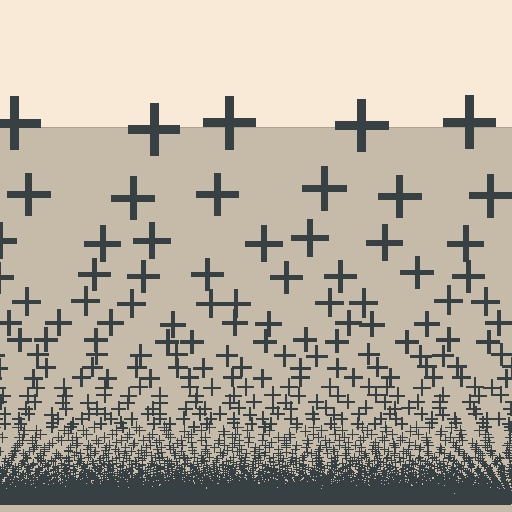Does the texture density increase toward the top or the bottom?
Density increases toward the bottom.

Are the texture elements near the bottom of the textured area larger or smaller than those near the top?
Smaller. The gradient is inverted — elements near the bottom are smaller and denser.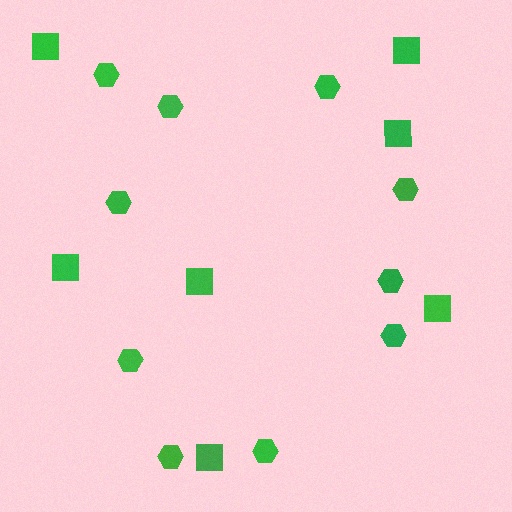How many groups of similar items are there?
There are 2 groups: one group of hexagons (10) and one group of squares (7).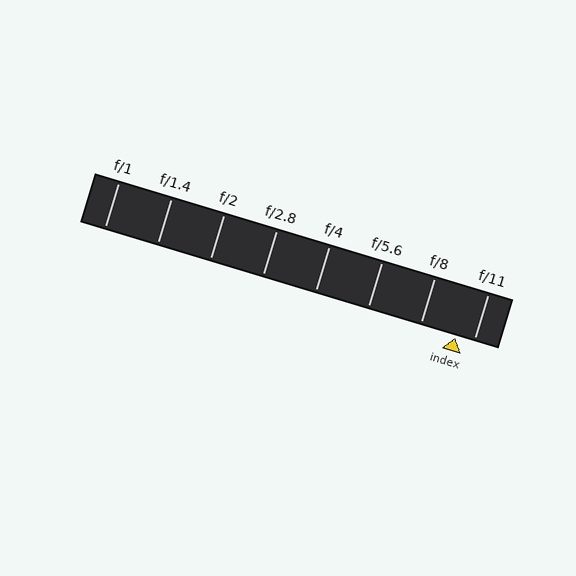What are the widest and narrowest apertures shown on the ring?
The widest aperture shown is f/1 and the narrowest is f/11.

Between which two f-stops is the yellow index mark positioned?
The index mark is between f/8 and f/11.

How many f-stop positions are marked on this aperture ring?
There are 8 f-stop positions marked.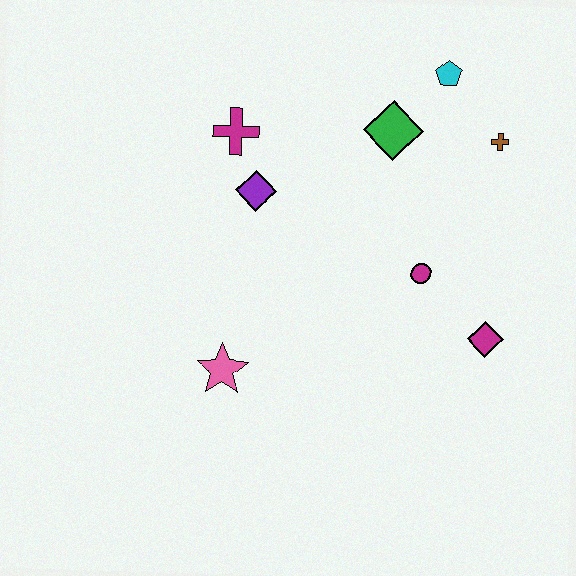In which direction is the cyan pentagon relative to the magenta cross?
The cyan pentagon is to the right of the magenta cross.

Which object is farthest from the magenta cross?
The magenta diamond is farthest from the magenta cross.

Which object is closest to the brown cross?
The cyan pentagon is closest to the brown cross.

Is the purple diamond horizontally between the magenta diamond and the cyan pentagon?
No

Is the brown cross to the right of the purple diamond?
Yes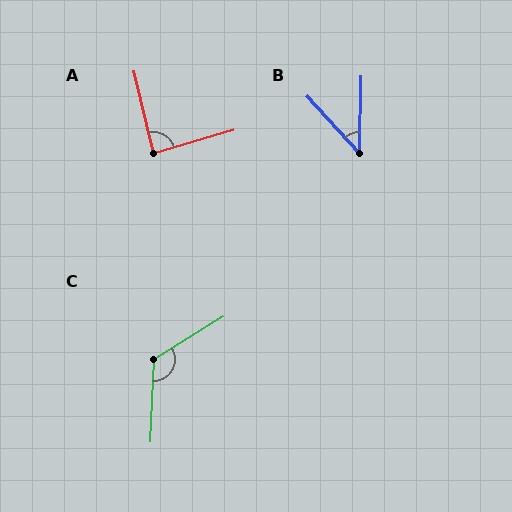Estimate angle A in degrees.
Approximately 87 degrees.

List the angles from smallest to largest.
B (44°), A (87°), C (124°).